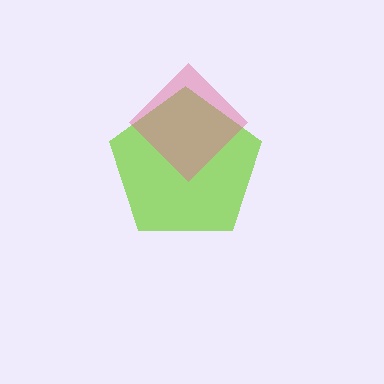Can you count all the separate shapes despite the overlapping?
Yes, there are 2 separate shapes.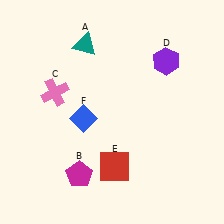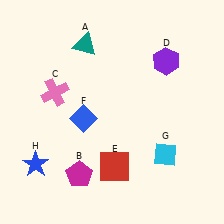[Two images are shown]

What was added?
A cyan diamond (G), a blue star (H) were added in Image 2.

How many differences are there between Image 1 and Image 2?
There are 2 differences between the two images.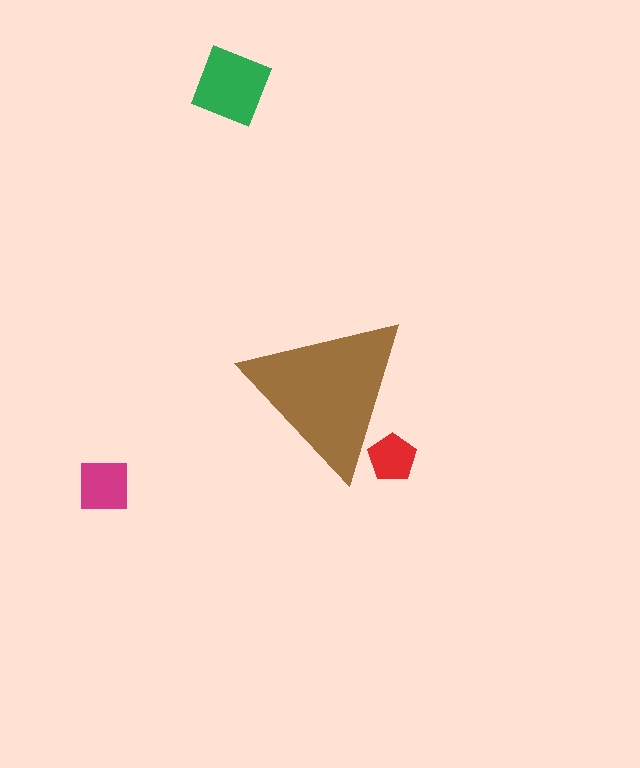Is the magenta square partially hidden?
No, the magenta square is fully visible.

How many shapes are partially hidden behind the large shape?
1 shape is partially hidden.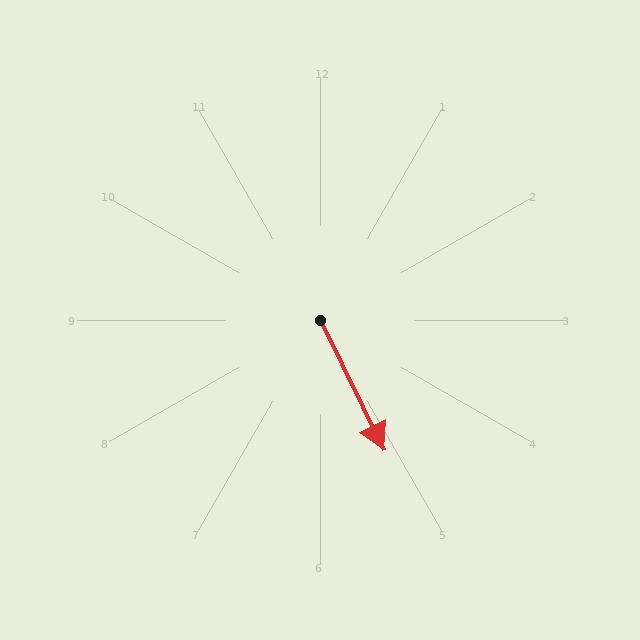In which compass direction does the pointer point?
Southeast.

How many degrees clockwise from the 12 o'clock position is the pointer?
Approximately 154 degrees.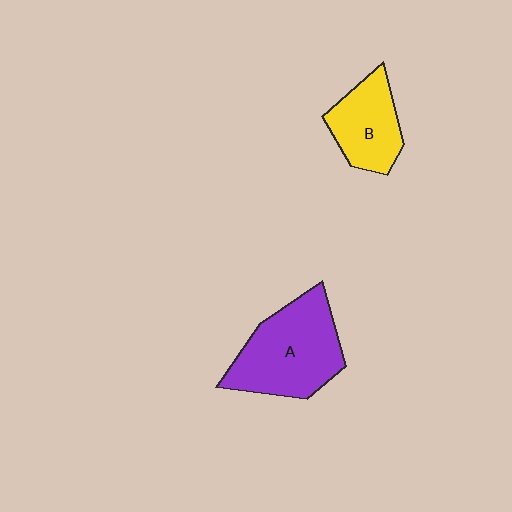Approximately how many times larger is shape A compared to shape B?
Approximately 1.6 times.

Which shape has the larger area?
Shape A (purple).